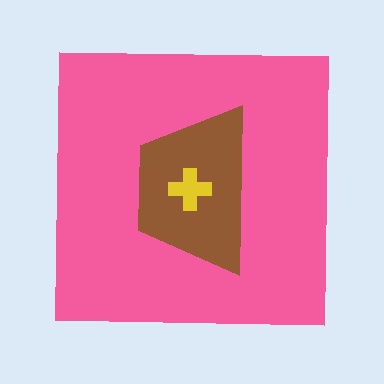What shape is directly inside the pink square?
The brown trapezoid.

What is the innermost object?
The yellow cross.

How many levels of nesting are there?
3.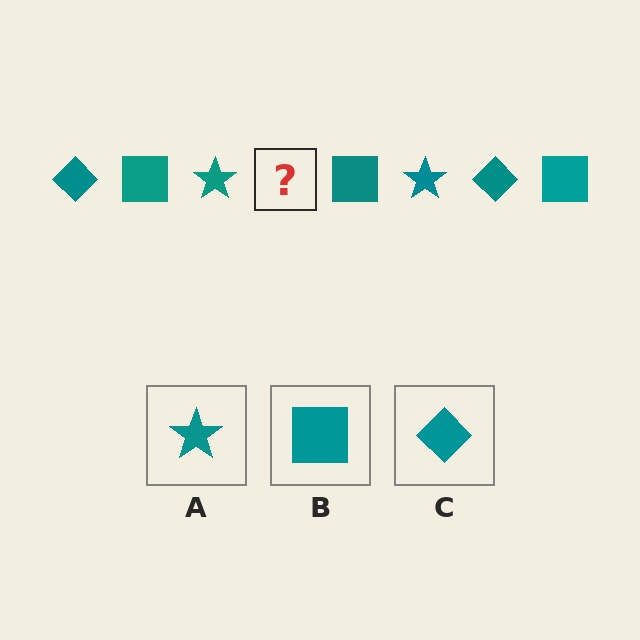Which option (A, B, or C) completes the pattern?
C.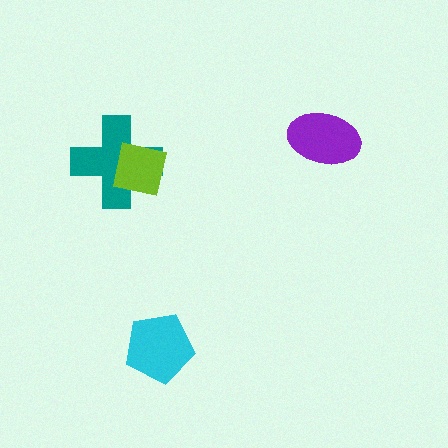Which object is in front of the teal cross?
The lime square is in front of the teal cross.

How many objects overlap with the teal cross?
1 object overlaps with the teal cross.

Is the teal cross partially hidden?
Yes, it is partially covered by another shape.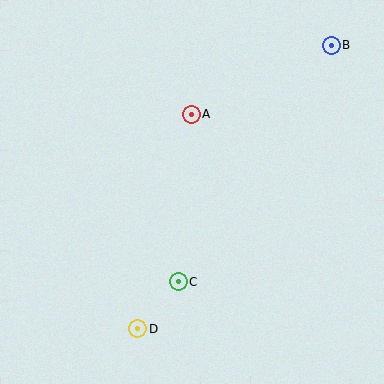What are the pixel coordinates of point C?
Point C is at (178, 282).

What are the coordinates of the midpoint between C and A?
The midpoint between C and A is at (185, 198).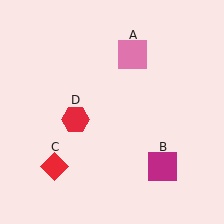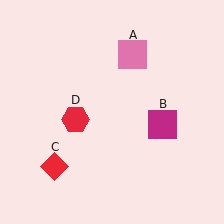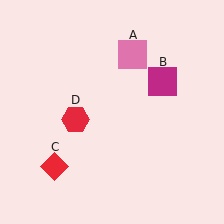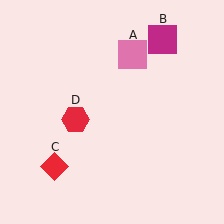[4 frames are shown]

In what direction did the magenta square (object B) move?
The magenta square (object B) moved up.